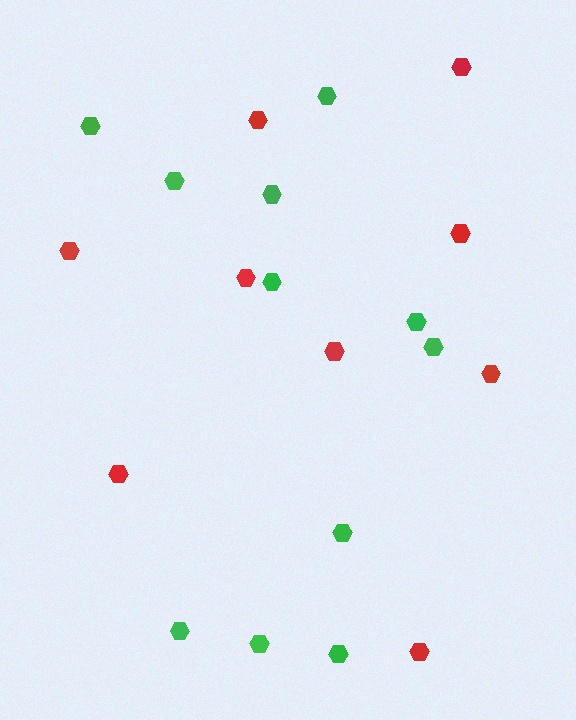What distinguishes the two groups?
There are 2 groups: one group of red hexagons (9) and one group of green hexagons (11).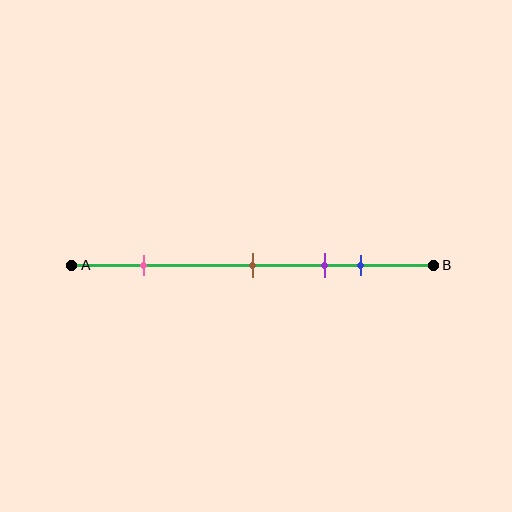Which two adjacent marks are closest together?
The purple and blue marks are the closest adjacent pair.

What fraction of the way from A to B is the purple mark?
The purple mark is approximately 70% (0.7) of the way from A to B.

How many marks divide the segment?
There are 4 marks dividing the segment.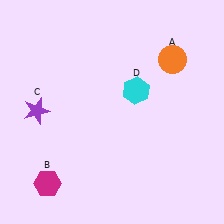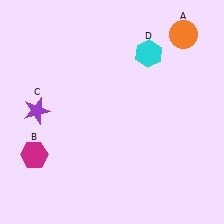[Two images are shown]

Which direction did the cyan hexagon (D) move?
The cyan hexagon (D) moved up.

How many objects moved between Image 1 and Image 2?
3 objects moved between the two images.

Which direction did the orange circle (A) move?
The orange circle (A) moved up.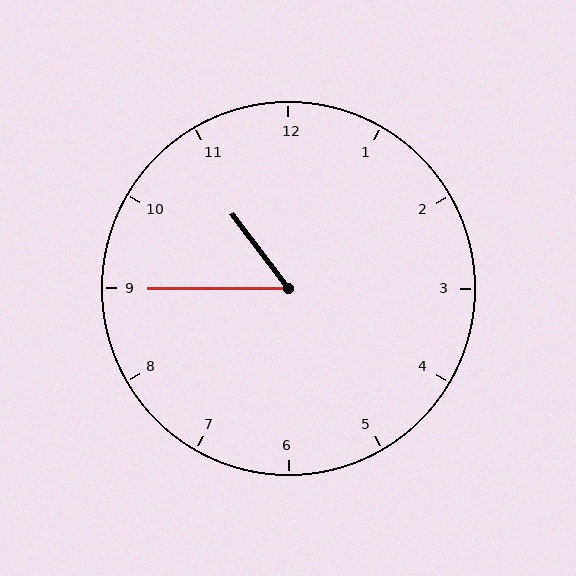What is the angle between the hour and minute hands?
Approximately 52 degrees.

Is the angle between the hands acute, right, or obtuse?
It is acute.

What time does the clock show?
10:45.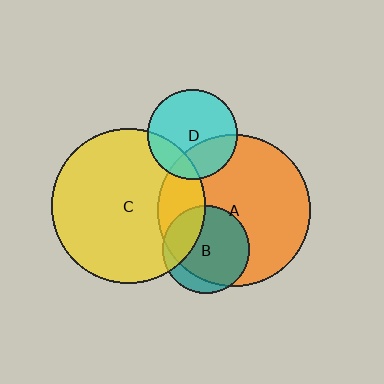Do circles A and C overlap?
Yes.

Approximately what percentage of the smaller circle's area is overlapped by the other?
Approximately 20%.